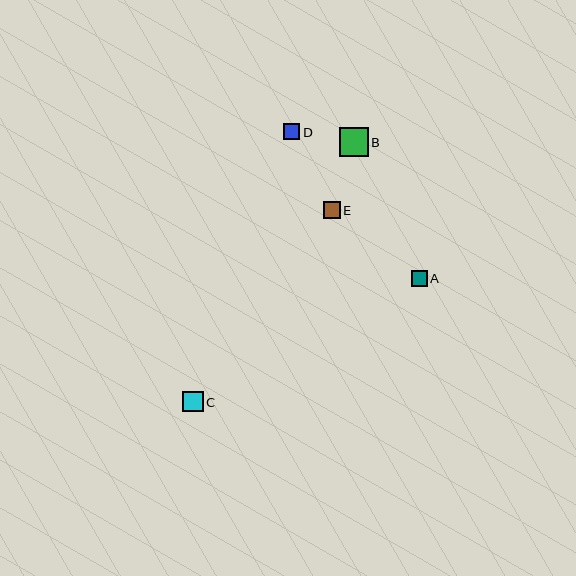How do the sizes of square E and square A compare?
Square E and square A are approximately the same size.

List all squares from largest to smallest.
From largest to smallest: B, C, E, A, D.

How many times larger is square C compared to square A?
Square C is approximately 1.3 times the size of square A.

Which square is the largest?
Square B is the largest with a size of approximately 29 pixels.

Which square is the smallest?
Square D is the smallest with a size of approximately 16 pixels.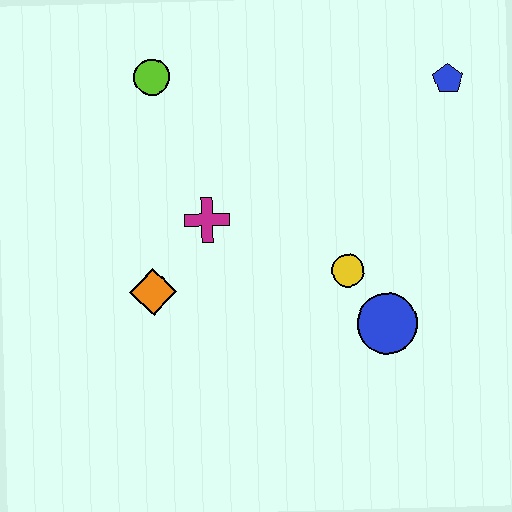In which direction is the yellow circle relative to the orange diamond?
The yellow circle is to the right of the orange diamond.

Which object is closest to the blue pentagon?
The yellow circle is closest to the blue pentagon.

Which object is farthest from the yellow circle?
The lime circle is farthest from the yellow circle.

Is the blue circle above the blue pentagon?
No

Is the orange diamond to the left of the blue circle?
Yes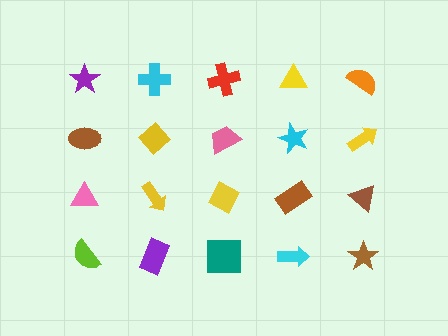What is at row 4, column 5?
A brown star.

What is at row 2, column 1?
A brown ellipse.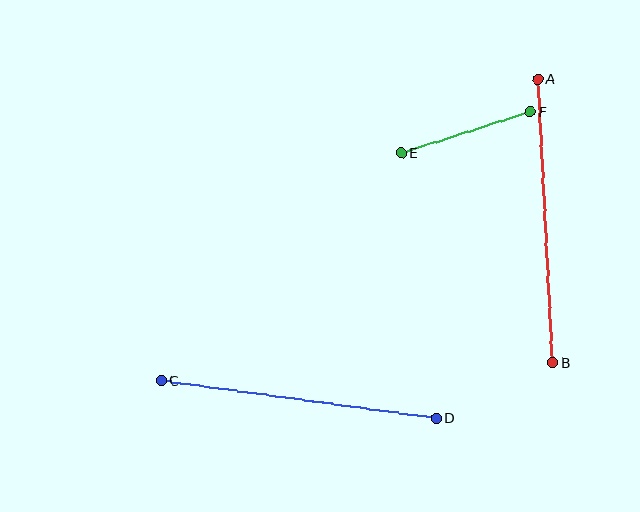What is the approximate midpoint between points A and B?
The midpoint is at approximately (545, 221) pixels.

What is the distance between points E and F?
The distance is approximately 135 pixels.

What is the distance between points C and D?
The distance is approximately 278 pixels.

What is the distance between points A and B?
The distance is approximately 284 pixels.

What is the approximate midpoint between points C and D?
The midpoint is at approximately (299, 399) pixels.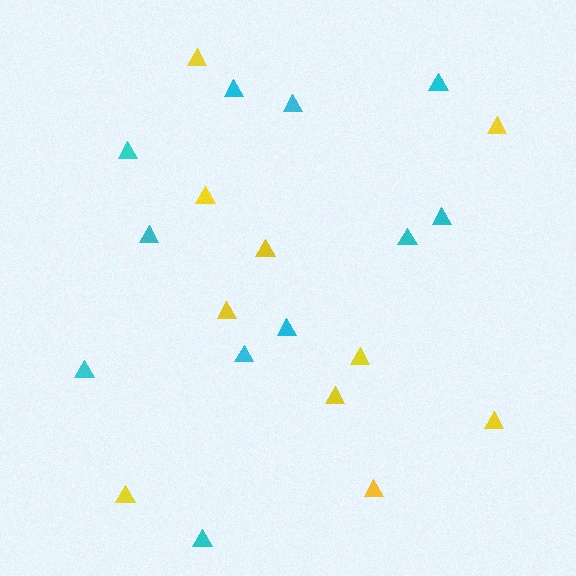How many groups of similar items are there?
There are 2 groups: one group of cyan triangles (11) and one group of yellow triangles (10).